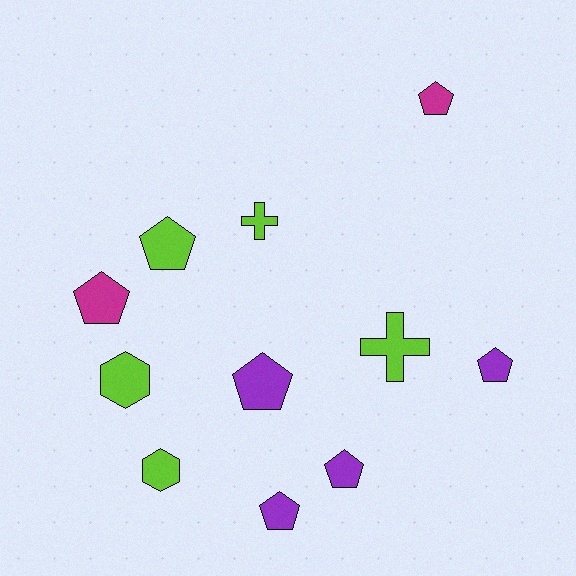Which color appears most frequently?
Lime, with 5 objects.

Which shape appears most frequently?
Pentagon, with 7 objects.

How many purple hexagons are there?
There are no purple hexagons.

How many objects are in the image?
There are 11 objects.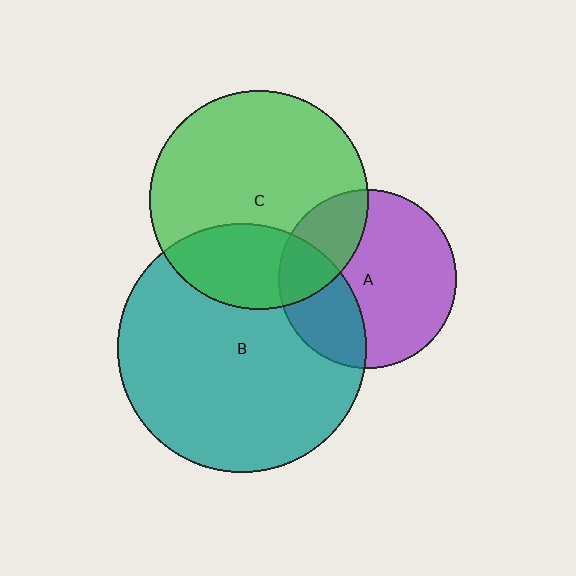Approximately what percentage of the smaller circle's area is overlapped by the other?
Approximately 30%.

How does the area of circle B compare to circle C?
Approximately 1.3 times.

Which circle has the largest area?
Circle B (teal).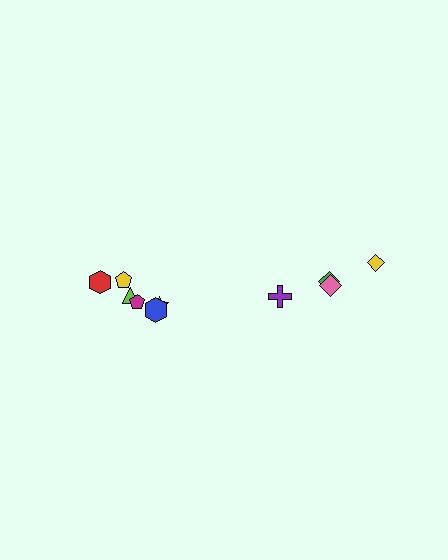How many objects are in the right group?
There are 4 objects.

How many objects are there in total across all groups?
There are 10 objects.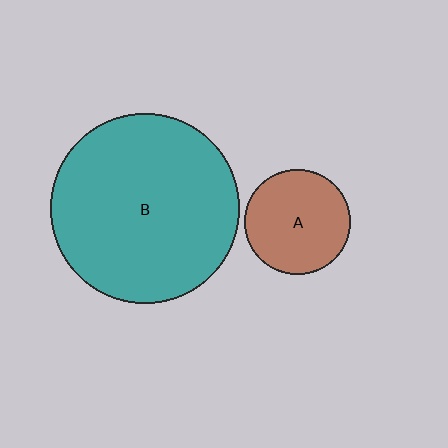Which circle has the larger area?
Circle B (teal).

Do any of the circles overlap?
No, none of the circles overlap.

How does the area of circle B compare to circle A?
Approximately 3.2 times.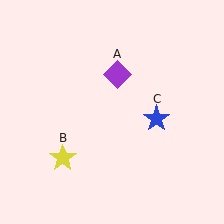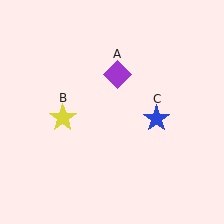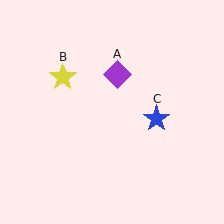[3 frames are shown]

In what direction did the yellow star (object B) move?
The yellow star (object B) moved up.